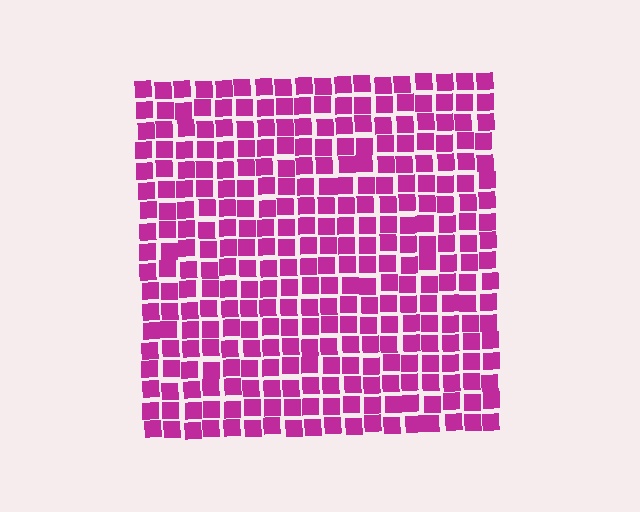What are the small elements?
The small elements are squares.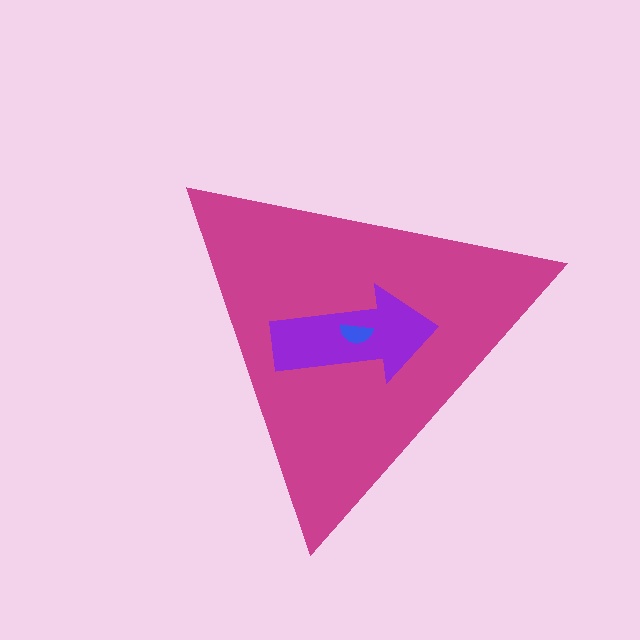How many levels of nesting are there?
3.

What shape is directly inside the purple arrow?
The blue semicircle.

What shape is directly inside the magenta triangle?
The purple arrow.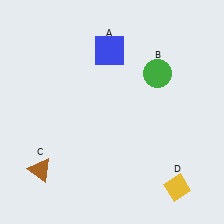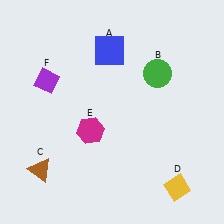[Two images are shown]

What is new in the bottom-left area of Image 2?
A magenta hexagon (E) was added in the bottom-left area of Image 2.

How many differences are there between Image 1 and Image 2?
There are 2 differences between the two images.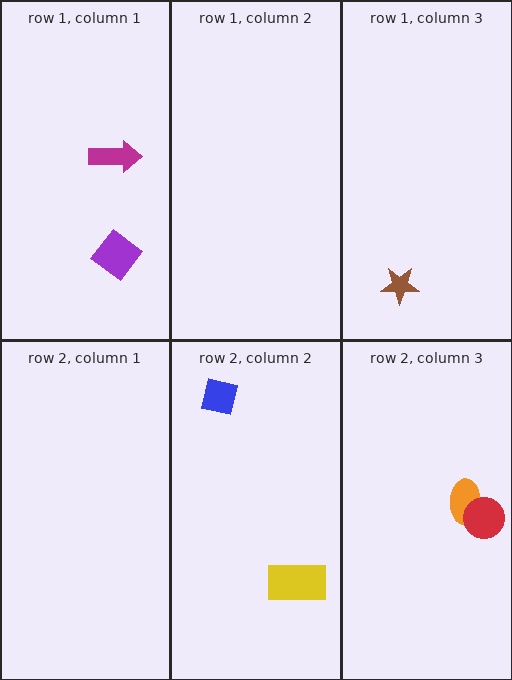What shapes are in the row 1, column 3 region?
The brown star.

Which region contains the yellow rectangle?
The row 2, column 2 region.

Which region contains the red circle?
The row 2, column 3 region.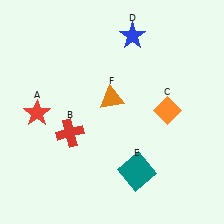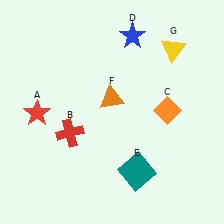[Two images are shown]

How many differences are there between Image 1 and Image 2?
There is 1 difference between the two images.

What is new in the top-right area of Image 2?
A yellow triangle (G) was added in the top-right area of Image 2.